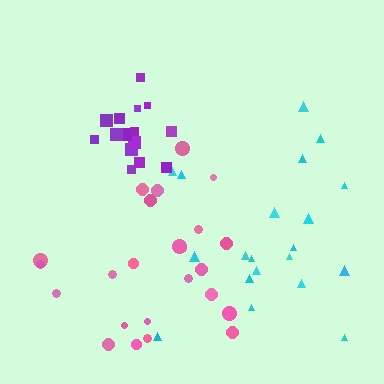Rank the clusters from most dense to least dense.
purple, pink, cyan.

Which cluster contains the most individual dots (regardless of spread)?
Pink (24).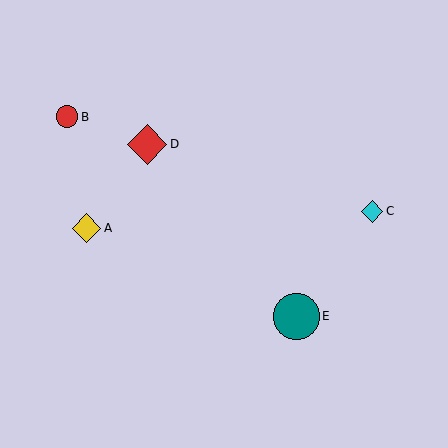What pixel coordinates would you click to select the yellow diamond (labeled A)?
Click at (86, 228) to select the yellow diamond A.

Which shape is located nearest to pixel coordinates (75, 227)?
The yellow diamond (labeled A) at (86, 228) is nearest to that location.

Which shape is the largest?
The teal circle (labeled E) is the largest.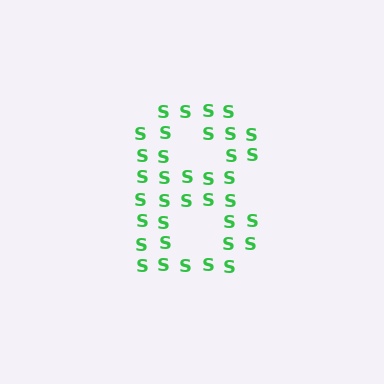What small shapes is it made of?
It is made of small letter S's.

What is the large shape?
The large shape is the digit 8.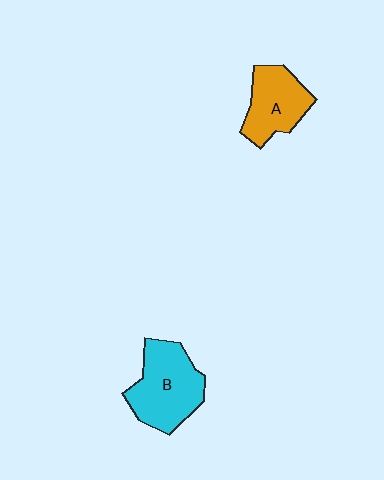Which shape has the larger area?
Shape B (cyan).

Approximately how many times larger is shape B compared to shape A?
Approximately 1.3 times.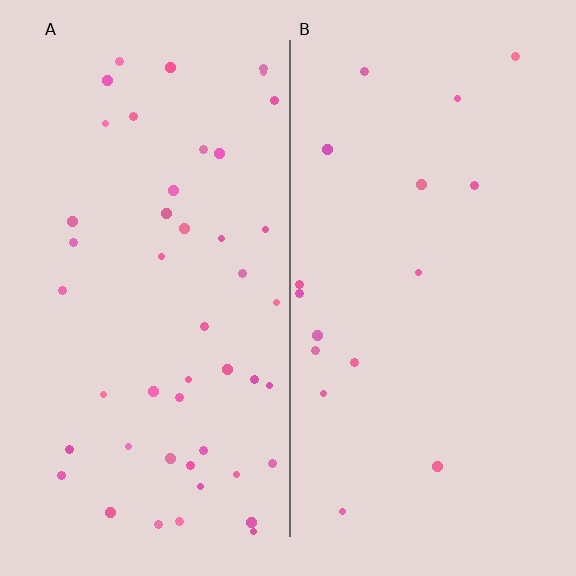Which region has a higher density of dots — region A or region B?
A (the left).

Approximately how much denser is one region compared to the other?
Approximately 2.8× — region A over region B.